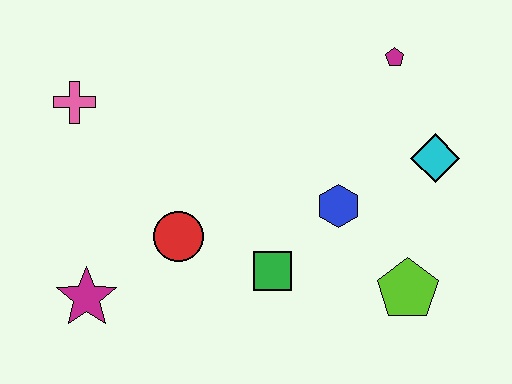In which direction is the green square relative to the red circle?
The green square is to the right of the red circle.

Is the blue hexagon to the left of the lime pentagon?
Yes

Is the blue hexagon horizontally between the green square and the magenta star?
No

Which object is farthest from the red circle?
The magenta pentagon is farthest from the red circle.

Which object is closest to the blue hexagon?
The green square is closest to the blue hexagon.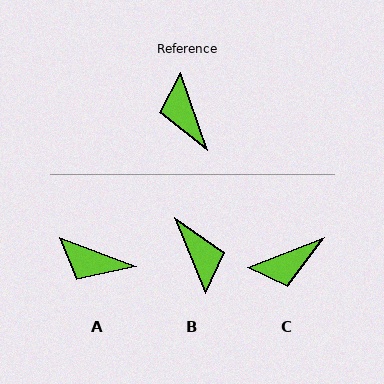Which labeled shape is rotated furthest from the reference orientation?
B, about 177 degrees away.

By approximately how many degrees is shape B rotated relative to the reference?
Approximately 177 degrees clockwise.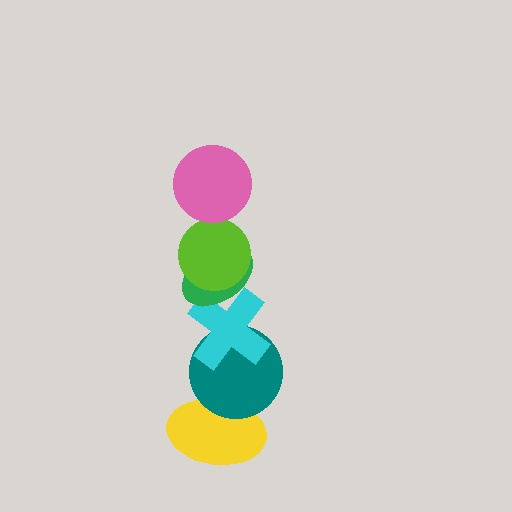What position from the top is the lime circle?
The lime circle is 2nd from the top.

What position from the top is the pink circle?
The pink circle is 1st from the top.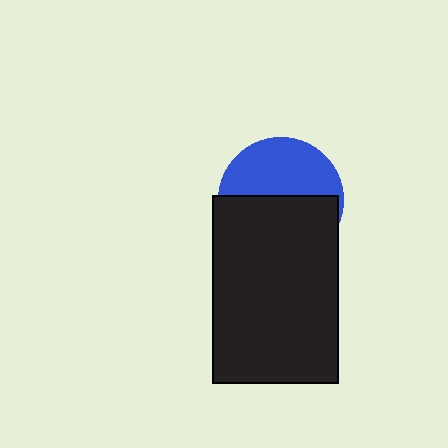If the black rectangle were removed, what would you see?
You would see the complete blue circle.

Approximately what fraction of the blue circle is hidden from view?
Roughly 54% of the blue circle is hidden behind the black rectangle.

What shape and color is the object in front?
The object in front is a black rectangle.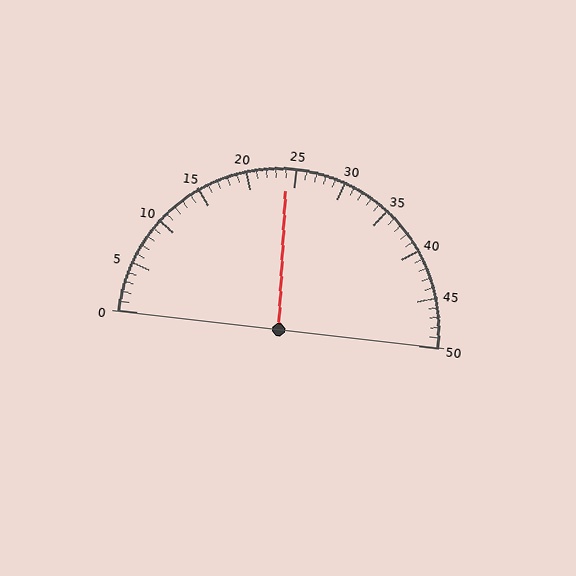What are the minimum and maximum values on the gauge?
The gauge ranges from 0 to 50.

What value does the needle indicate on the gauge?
The needle indicates approximately 24.